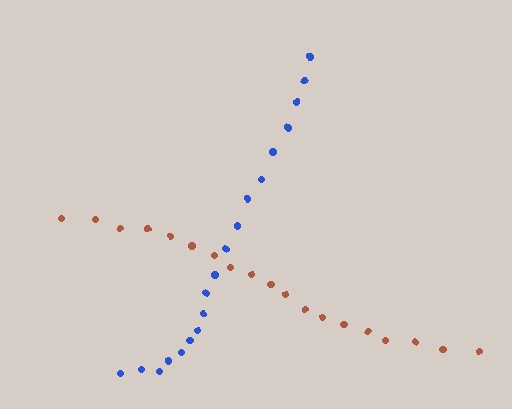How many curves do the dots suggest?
There are 2 distinct paths.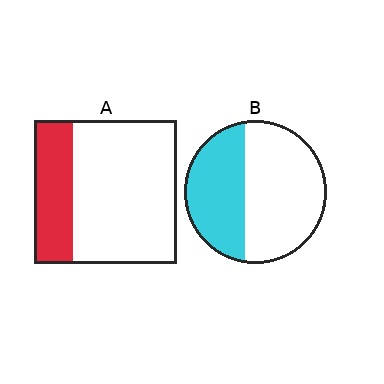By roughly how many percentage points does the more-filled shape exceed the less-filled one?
By roughly 15 percentage points (B over A).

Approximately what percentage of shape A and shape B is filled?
A is approximately 25% and B is approximately 40%.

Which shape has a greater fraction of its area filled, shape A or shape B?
Shape B.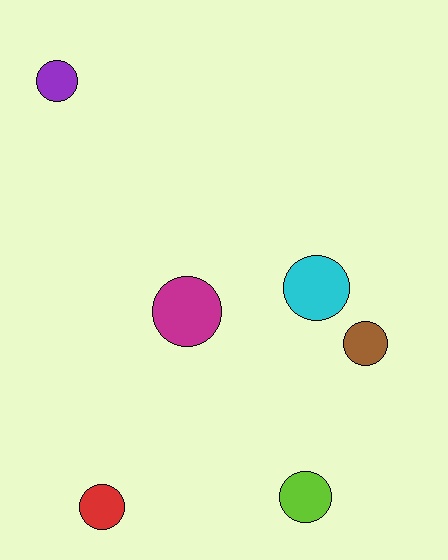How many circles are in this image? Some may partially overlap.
There are 6 circles.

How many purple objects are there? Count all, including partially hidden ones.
There is 1 purple object.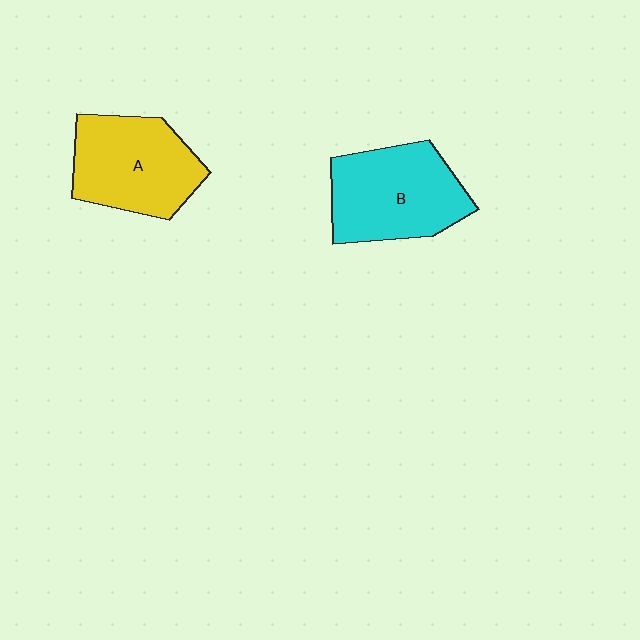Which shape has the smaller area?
Shape A (yellow).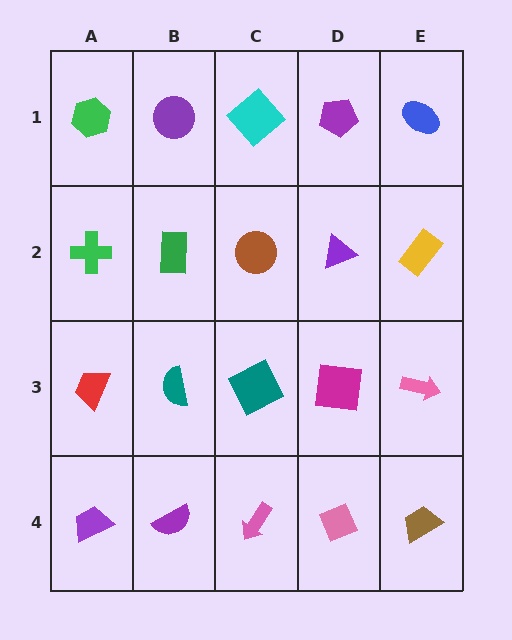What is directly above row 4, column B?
A teal semicircle.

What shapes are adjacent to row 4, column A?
A red trapezoid (row 3, column A), a purple semicircle (row 4, column B).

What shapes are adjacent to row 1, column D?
A purple triangle (row 2, column D), a cyan diamond (row 1, column C), a blue ellipse (row 1, column E).